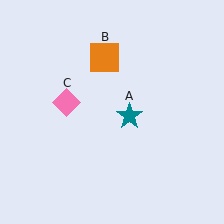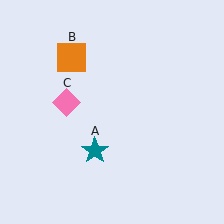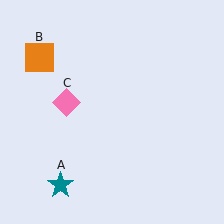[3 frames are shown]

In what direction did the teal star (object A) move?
The teal star (object A) moved down and to the left.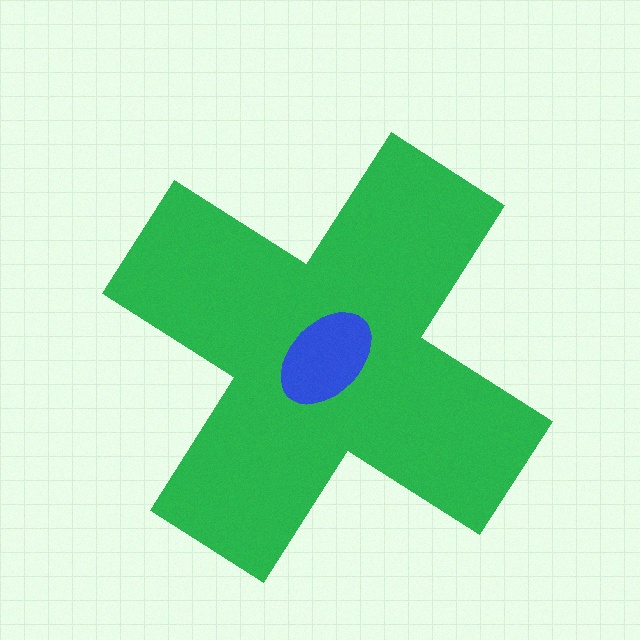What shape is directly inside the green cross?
The blue ellipse.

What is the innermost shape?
The blue ellipse.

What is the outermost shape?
The green cross.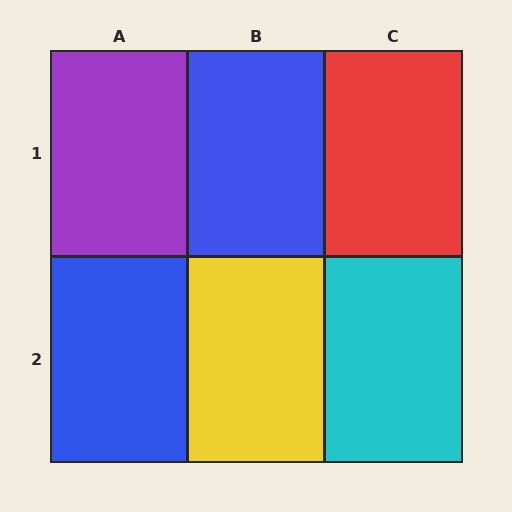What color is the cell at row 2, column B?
Yellow.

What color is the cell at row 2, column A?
Blue.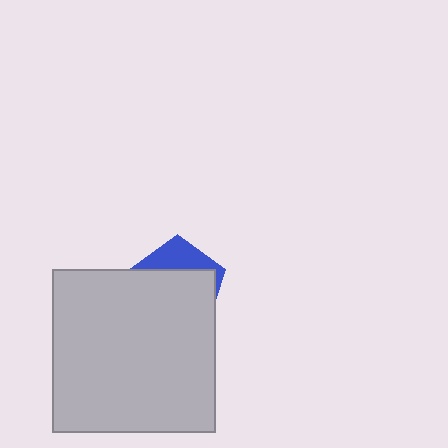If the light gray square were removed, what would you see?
You would see the complete blue pentagon.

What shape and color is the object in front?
The object in front is a light gray square.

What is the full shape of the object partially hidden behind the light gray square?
The partially hidden object is a blue pentagon.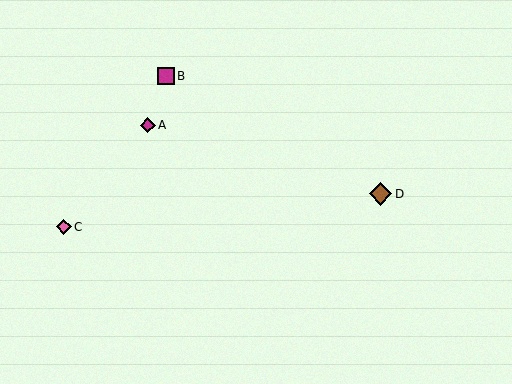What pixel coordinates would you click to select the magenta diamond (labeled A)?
Click at (148, 125) to select the magenta diamond A.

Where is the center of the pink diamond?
The center of the pink diamond is at (64, 226).